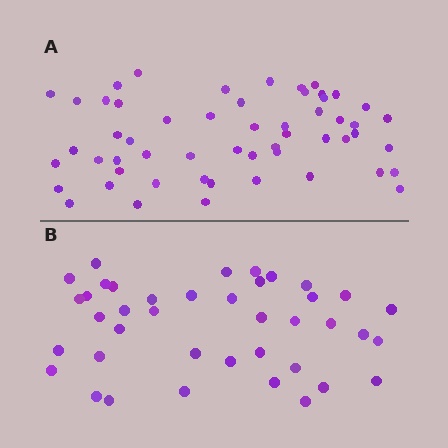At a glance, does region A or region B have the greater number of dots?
Region A (the top region) has more dots.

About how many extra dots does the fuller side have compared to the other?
Region A has approximately 15 more dots than region B.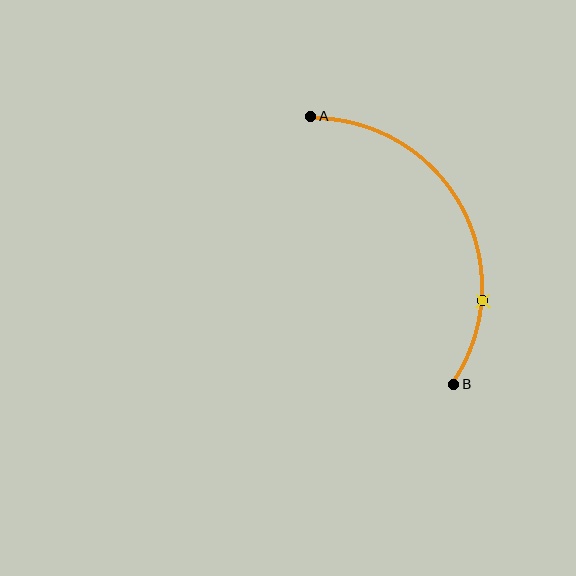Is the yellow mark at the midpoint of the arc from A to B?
No. The yellow mark lies on the arc but is closer to endpoint B. The arc midpoint would be at the point on the curve equidistant along the arc from both A and B.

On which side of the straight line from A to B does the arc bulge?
The arc bulges to the right of the straight line connecting A and B.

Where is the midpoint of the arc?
The arc midpoint is the point on the curve farthest from the straight line joining A and B. It sits to the right of that line.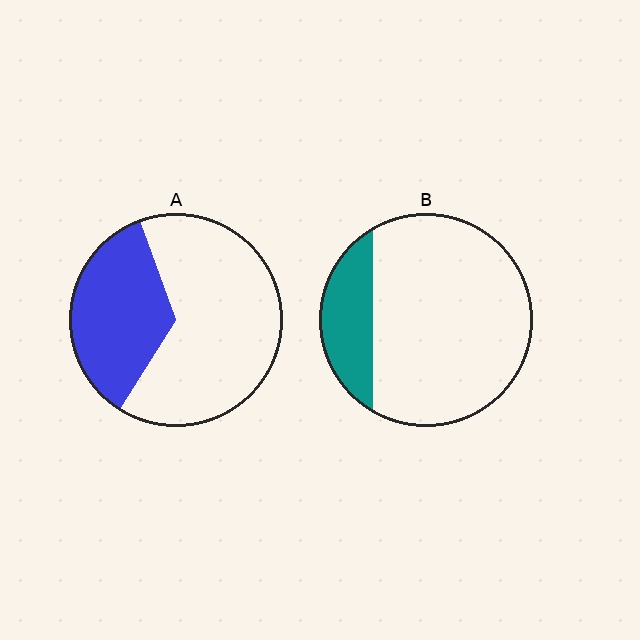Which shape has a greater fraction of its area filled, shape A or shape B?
Shape A.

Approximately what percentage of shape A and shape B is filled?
A is approximately 35% and B is approximately 20%.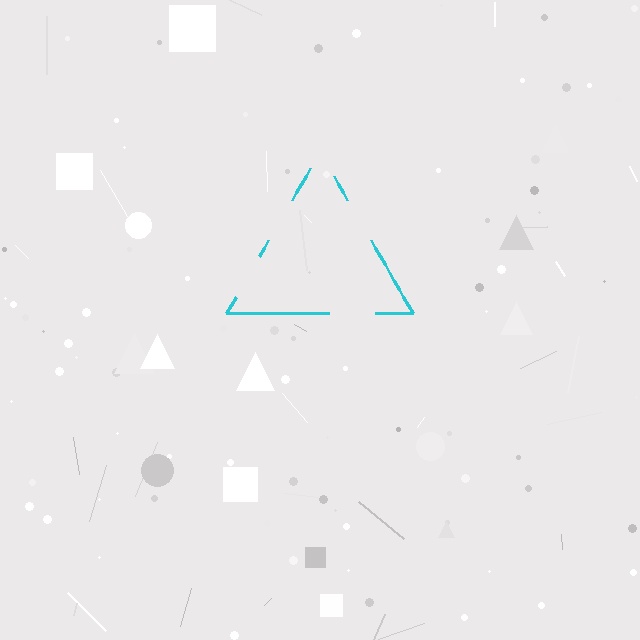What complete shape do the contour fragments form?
The contour fragments form a triangle.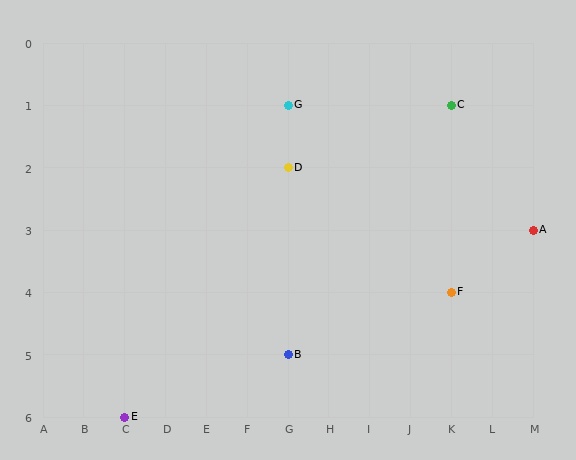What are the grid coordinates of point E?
Point E is at grid coordinates (C, 6).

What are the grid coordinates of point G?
Point G is at grid coordinates (G, 1).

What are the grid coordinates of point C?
Point C is at grid coordinates (K, 1).